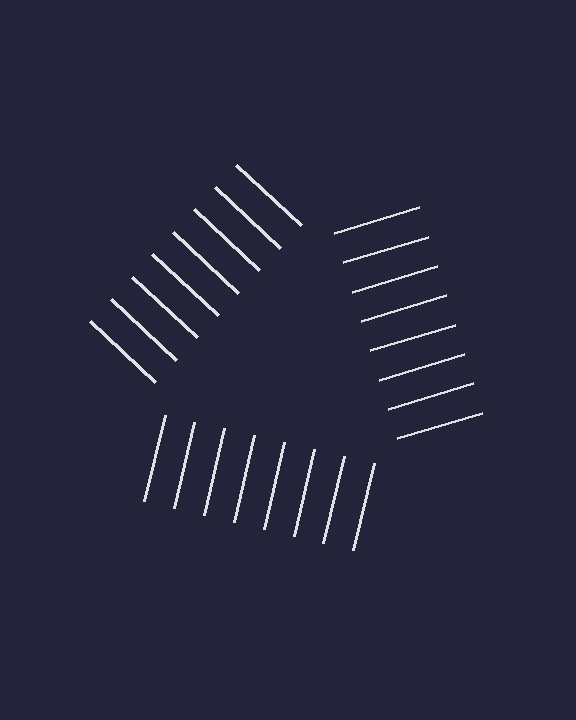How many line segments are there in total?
24 — 8 along each of the 3 edges.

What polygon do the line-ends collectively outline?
An illusory triangle — the line segments terminate on its edges but no continuous stroke is drawn.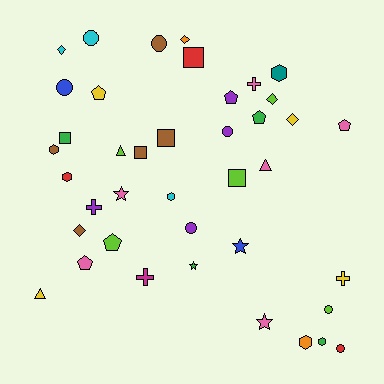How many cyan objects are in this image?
There are 3 cyan objects.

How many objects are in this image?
There are 40 objects.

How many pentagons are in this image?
There are 6 pentagons.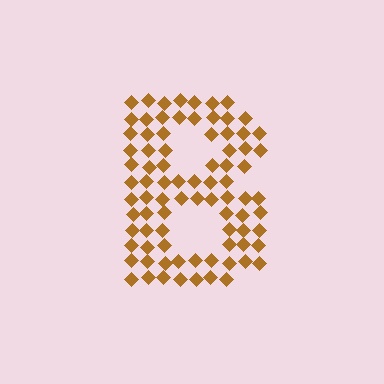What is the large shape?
The large shape is the letter B.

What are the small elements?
The small elements are diamonds.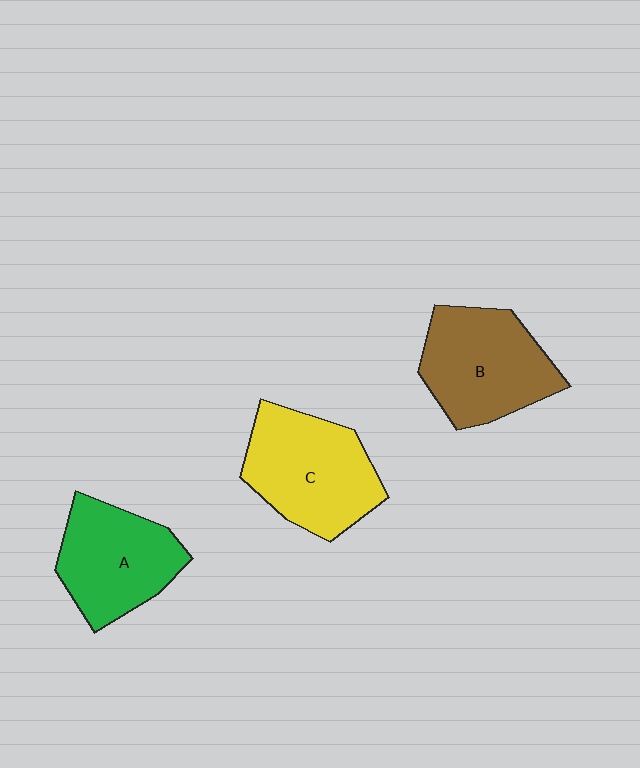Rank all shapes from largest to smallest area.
From largest to smallest: C (yellow), B (brown), A (green).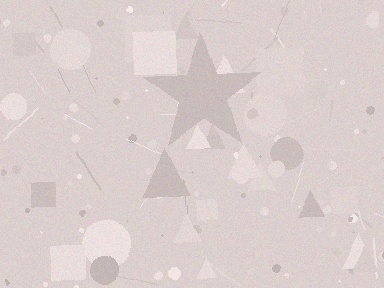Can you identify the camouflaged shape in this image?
The camouflaged shape is a star.